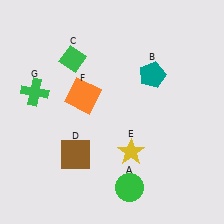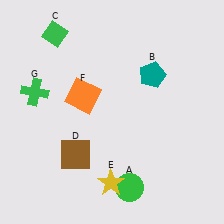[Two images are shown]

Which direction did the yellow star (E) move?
The yellow star (E) moved down.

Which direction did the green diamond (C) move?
The green diamond (C) moved up.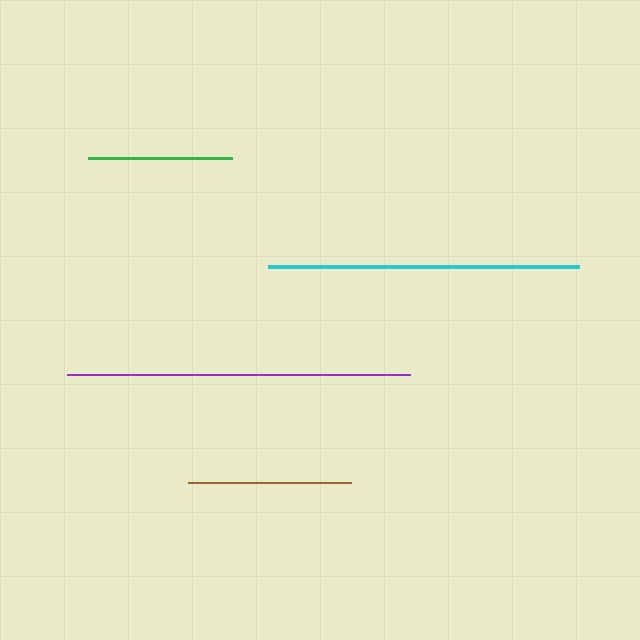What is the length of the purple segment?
The purple segment is approximately 343 pixels long.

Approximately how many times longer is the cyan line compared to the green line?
The cyan line is approximately 2.2 times the length of the green line.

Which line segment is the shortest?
The green line is the shortest at approximately 144 pixels.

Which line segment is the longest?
The purple line is the longest at approximately 343 pixels.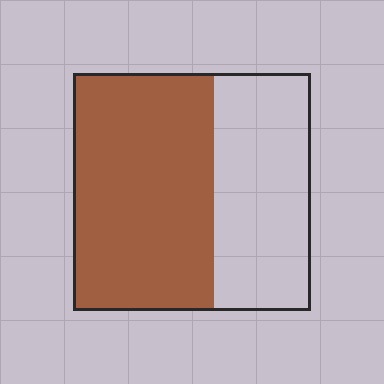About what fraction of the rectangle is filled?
About three fifths (3/5).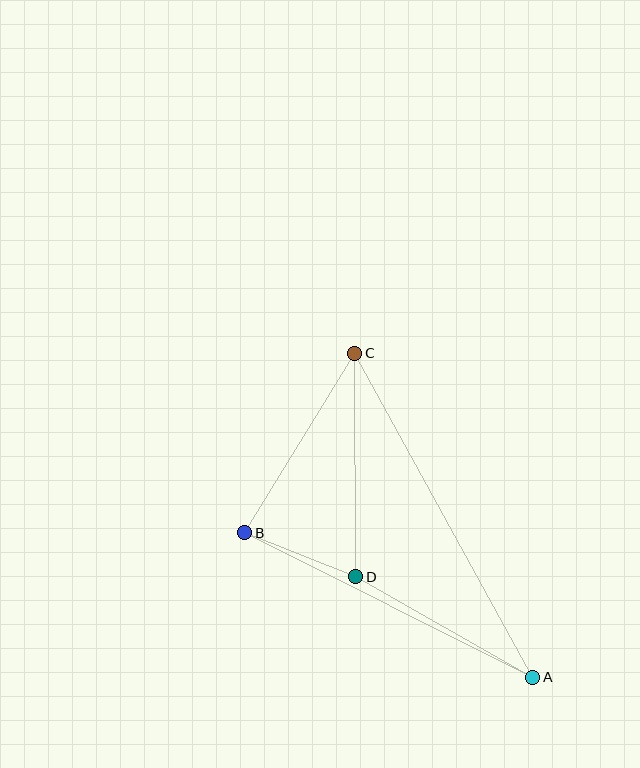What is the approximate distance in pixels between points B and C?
The distance between B and C is approximately 211 pixels.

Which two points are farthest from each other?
Points A and C are farthest from each other.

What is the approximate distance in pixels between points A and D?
The distance between A and D is approximately 203 pixels.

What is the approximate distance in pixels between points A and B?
The distance between A and B is approximately 322 pixels.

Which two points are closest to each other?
Points B and D are closest to each other.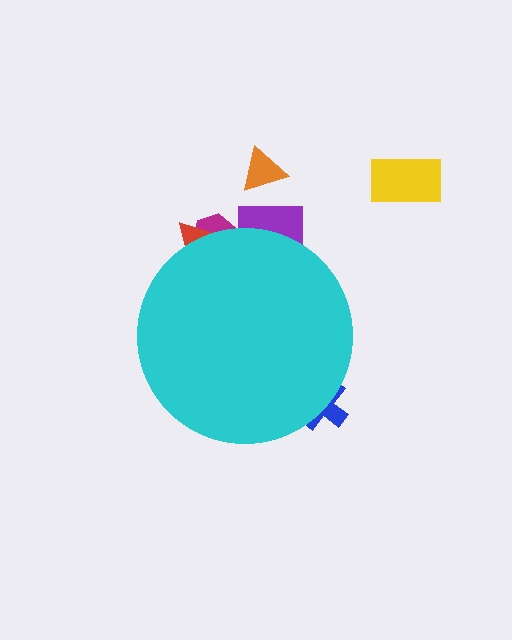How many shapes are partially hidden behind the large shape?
4 shapes are partially hidden.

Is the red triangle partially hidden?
Yes, the red triangle is partially hidden behind the cyan circle.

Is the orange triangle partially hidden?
No, the orange triangle is fully visible.